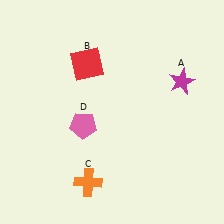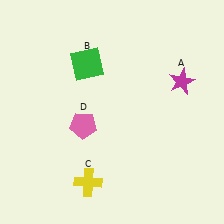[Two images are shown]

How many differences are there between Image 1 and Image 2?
There are 2 differences between the two images.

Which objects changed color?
B changed from red to green. C changed from orange to yellow.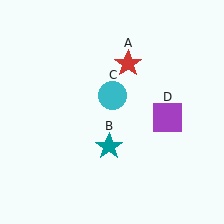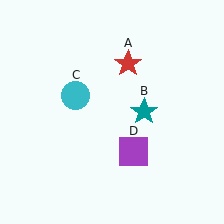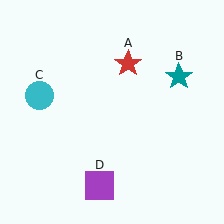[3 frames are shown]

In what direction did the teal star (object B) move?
The teal star (object B) moved up and to the right.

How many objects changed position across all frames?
3 objects changed position: teal star (object B), cyan circle (object C), purple square (object D).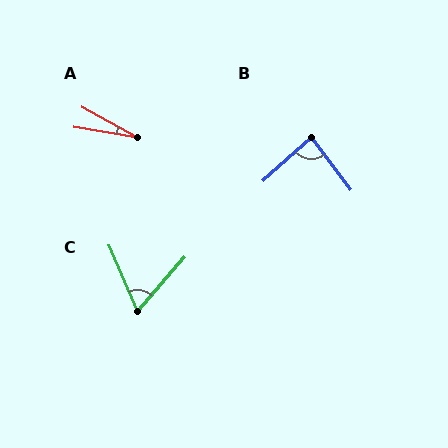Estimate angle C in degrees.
Approximately 65 degrees.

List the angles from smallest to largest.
A (20°), C (65°), B (85°).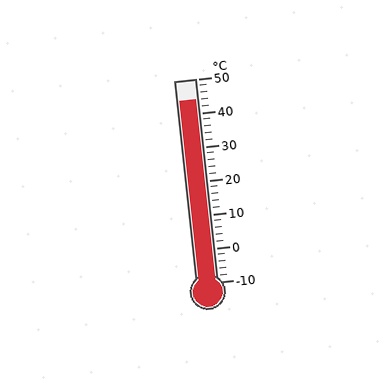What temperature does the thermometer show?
The thermometer shows approximately 44°C.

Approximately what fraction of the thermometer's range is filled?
The thermometer is filled to approximately 90% of its range.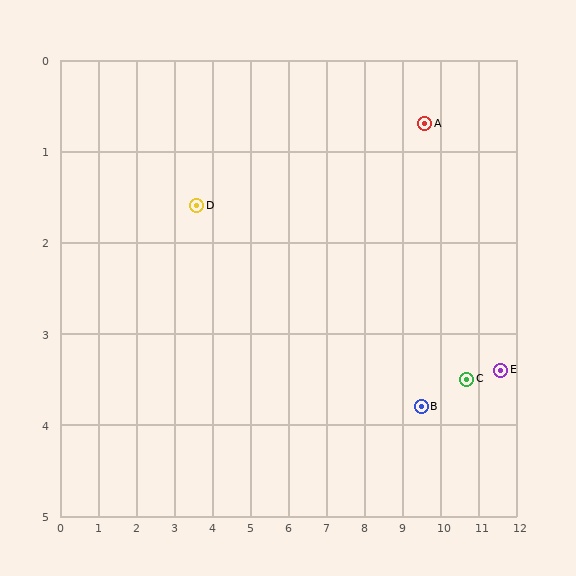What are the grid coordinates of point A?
Point A is at approximately (9.6, 0.7).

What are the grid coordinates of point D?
Point D is at approximately (3.6, 1.6).